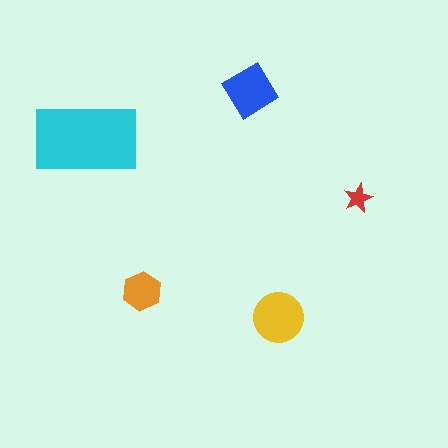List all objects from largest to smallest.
The cyan rectangle, the yellow circle, the blue diamond, the orange hexagon, the red star.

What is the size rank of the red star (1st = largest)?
5th.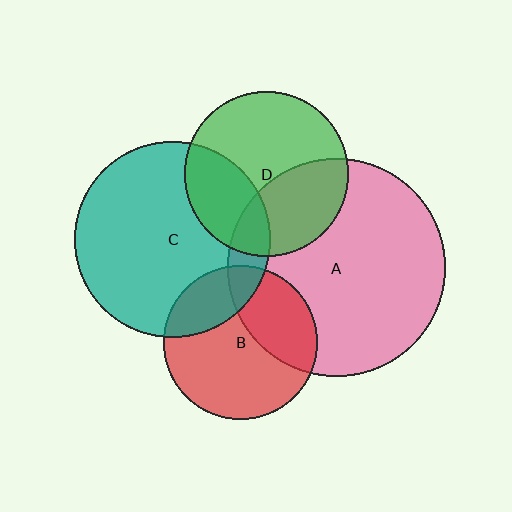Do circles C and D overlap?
Yes.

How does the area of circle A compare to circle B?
Approximately 2.0 times.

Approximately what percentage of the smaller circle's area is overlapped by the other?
Approximately 30%.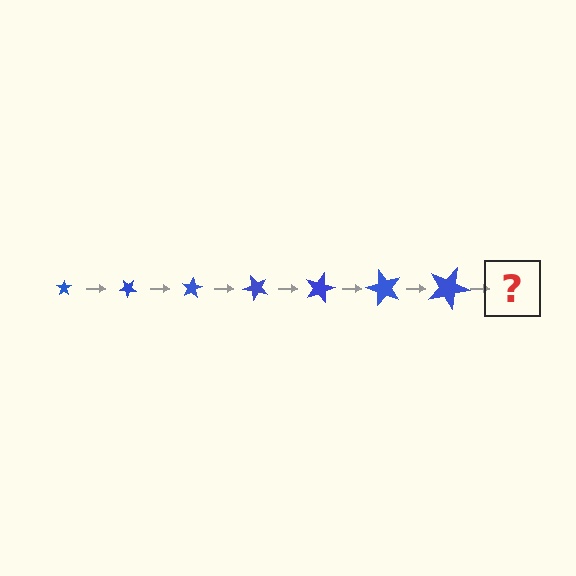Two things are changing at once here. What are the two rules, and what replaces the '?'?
The two rules are that the star grows larger each step and it rotates 40 degrees each step. The '?' should be a star, larger than the previous one and rotated 280 degrees from the start.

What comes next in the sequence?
The next element should be a star, larger than the previous one and rotated 280 degrees from the start.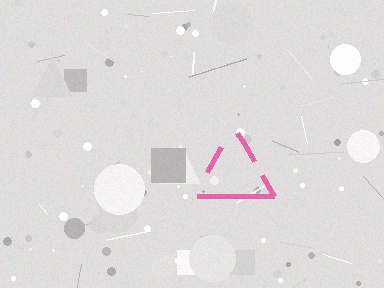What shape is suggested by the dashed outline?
The dashed outline suggests a triangle.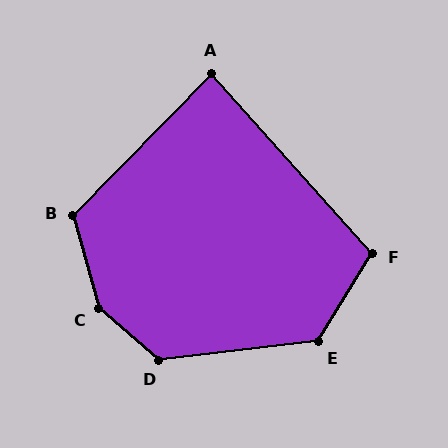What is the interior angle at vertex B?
Approximately 120 degrees (obtuse).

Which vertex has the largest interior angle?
C, at approximately 146 degrees.